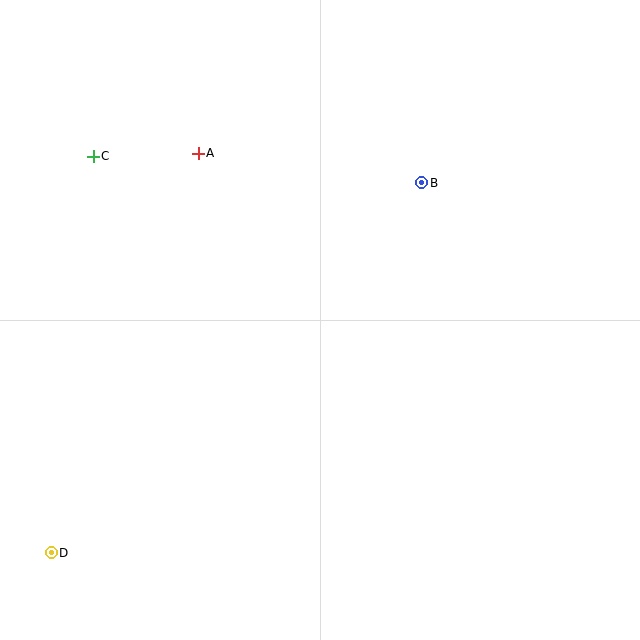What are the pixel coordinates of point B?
Point B is at (422, 183).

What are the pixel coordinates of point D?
Point D is at (51, 553).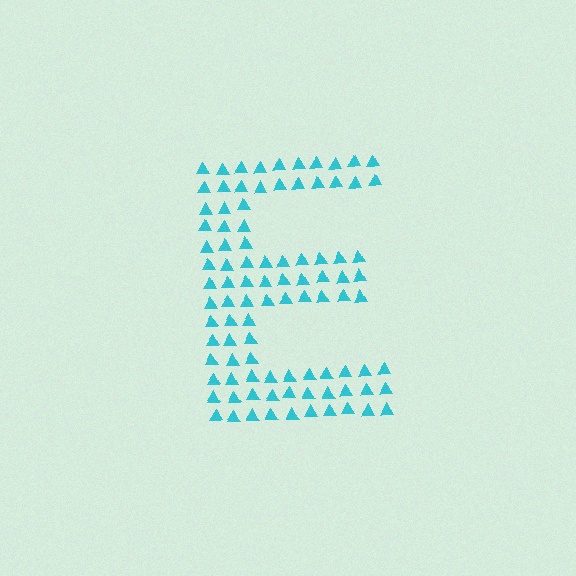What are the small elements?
The small elements are triangles.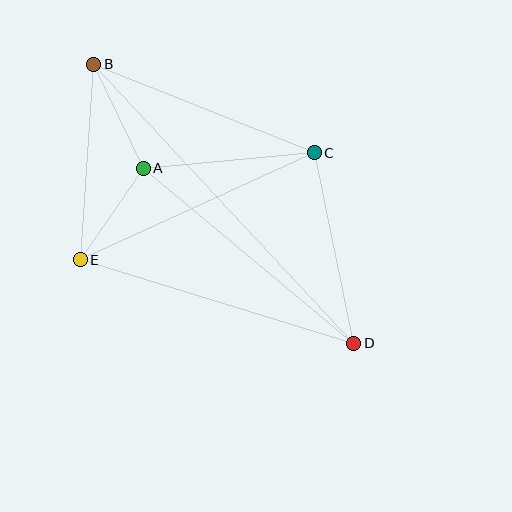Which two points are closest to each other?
Points A and E are closest to each other.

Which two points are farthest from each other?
Points B and D are farthest from each other.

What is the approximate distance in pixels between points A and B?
The distance between A and B is approximately 115 pixels.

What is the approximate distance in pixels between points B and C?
The distance between B and C is approximately 238 pixels.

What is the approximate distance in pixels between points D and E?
The distance between D and E is approximately 286 pixels.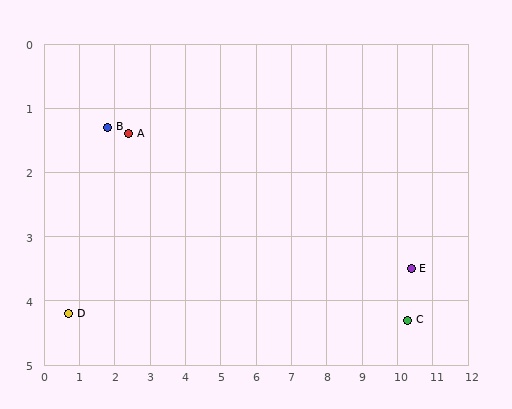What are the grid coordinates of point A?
Point A is at approximately (2.4, 1.4).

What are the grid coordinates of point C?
Point C is at approximately (10.3, 4.3).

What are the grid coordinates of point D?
Point D is at approximately (0.7, 4.2).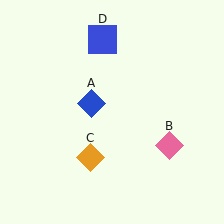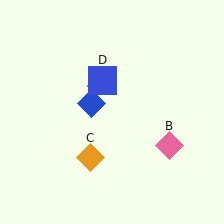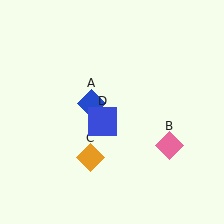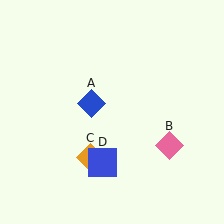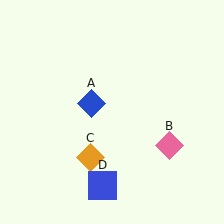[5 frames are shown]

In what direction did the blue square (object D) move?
The blue square (object D) moved down.